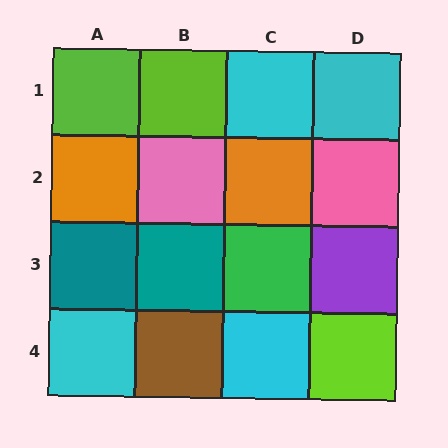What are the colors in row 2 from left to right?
Orange, pink, orange, pink.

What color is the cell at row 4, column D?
Lime.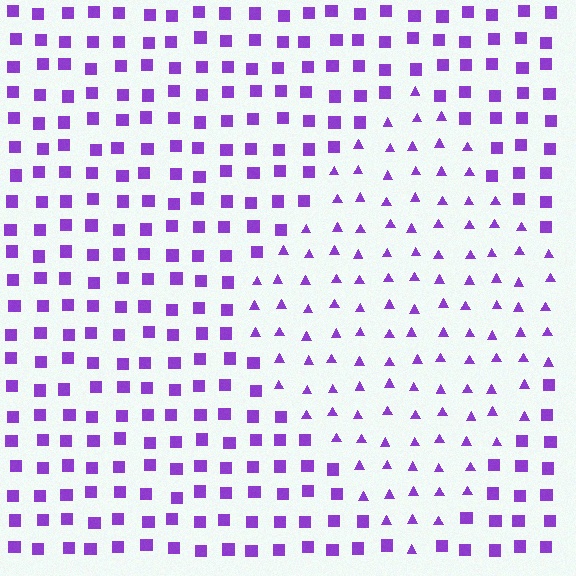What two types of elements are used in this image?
The image uses triangles inside the diamond region and squares outside it.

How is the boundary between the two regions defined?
The boundary is defined by a change in element shape: triangles inside vs. squares outside. All elements share the same color and spacing.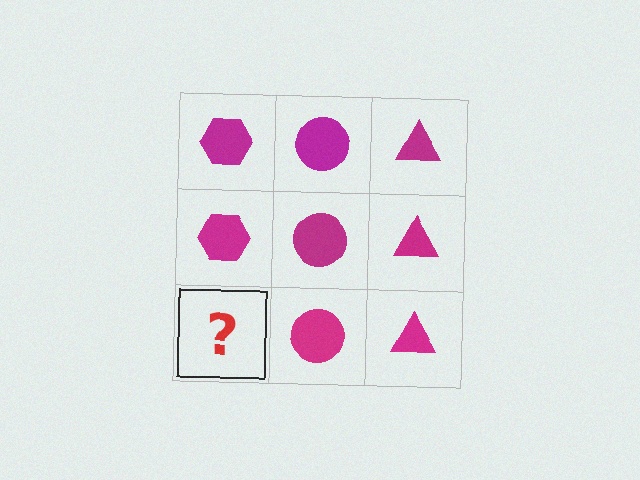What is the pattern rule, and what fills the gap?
The rule is that each column has a consistent shape. The gap should be filled with a magenta hexagon.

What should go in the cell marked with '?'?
The missing cell should contain a magenta hexagon.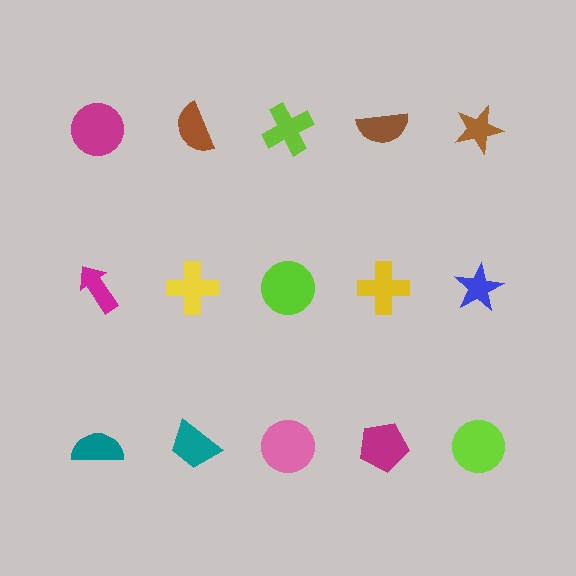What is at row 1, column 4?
A brown semicircle.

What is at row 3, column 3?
A pink circle.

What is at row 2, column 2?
A yellow cross.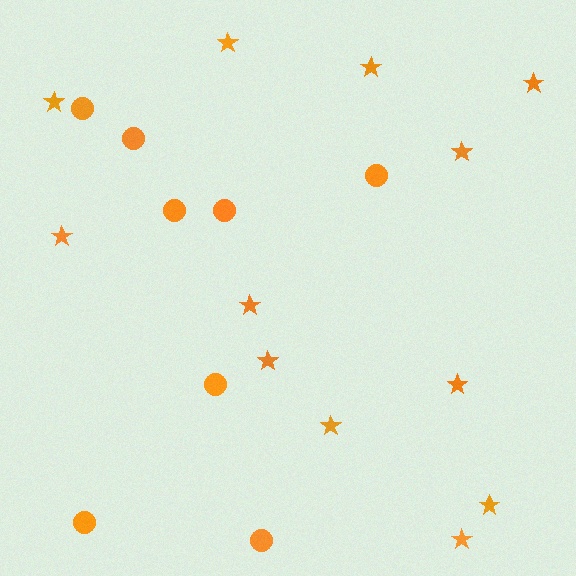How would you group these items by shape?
There are 2 groups: one group of circles (8) and one group of stars (12).